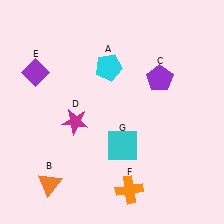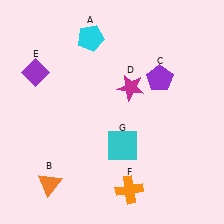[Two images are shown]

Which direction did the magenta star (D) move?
The magenta star (D) moved right.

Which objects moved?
The objects that moved are: the cyan pentagon (A), the magenta star (D).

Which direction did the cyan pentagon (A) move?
The cyan pentagon (A) moved up.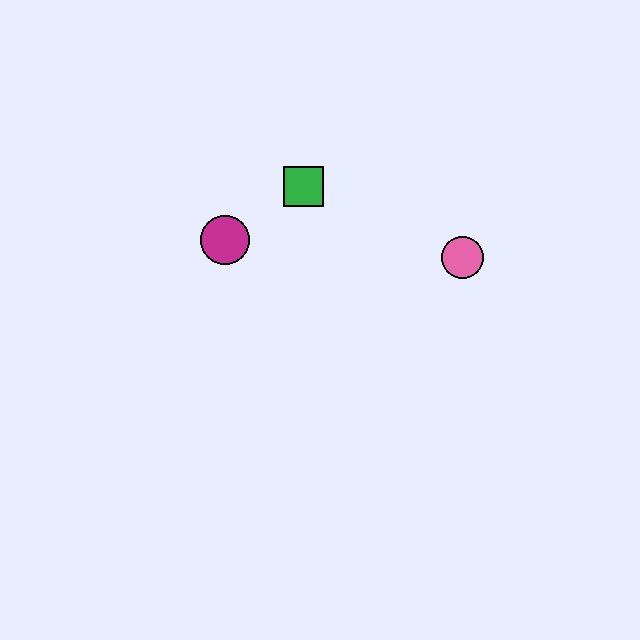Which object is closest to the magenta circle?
The green square is closest to the magenta circle.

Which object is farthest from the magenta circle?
The pink circle is farthest from the magenta circle.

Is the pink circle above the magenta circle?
No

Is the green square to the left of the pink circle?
Yes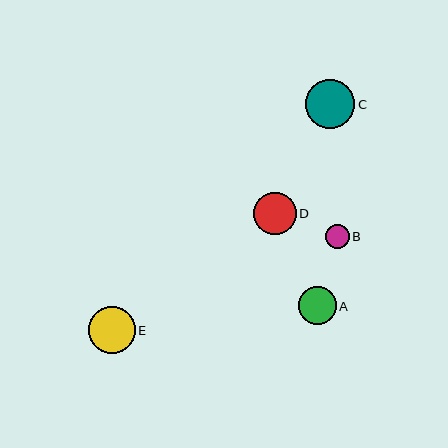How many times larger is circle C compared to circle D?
Circle C is approximately 1.2 times the size of circle D.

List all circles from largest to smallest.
From largest to smallest: C, E, D, A, B.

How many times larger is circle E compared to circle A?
Circle E is approximately 1.2 times the size of circle A.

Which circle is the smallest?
Circle B is the smallest with a size of approximately 24 pixels.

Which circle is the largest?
Circle C is the largest with a size of approximately 49 pixels.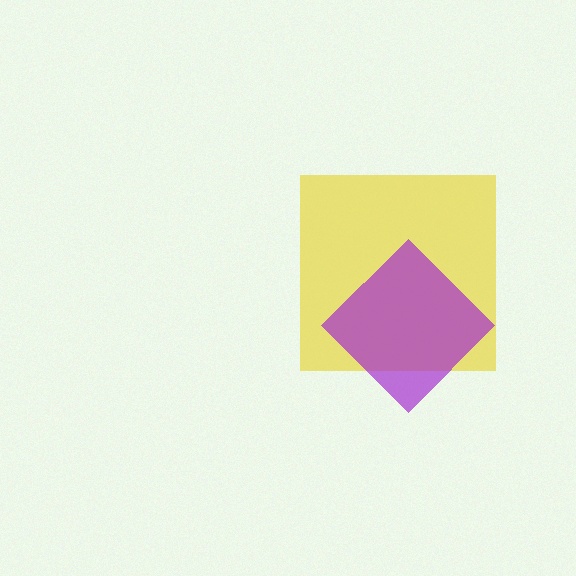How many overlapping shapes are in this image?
There are 2 overlapping shapes in the image.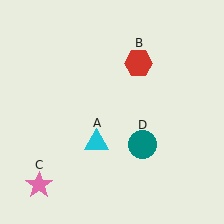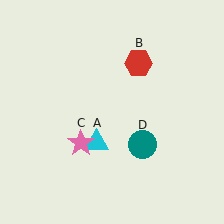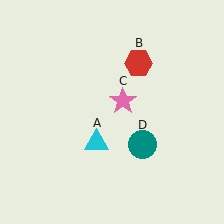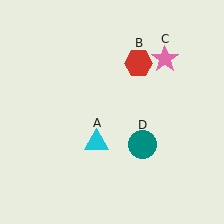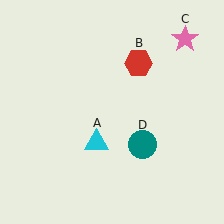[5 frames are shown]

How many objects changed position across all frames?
1 object changed position: pink star (object C).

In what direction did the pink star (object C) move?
The pink star (object C) moved up and to the right.